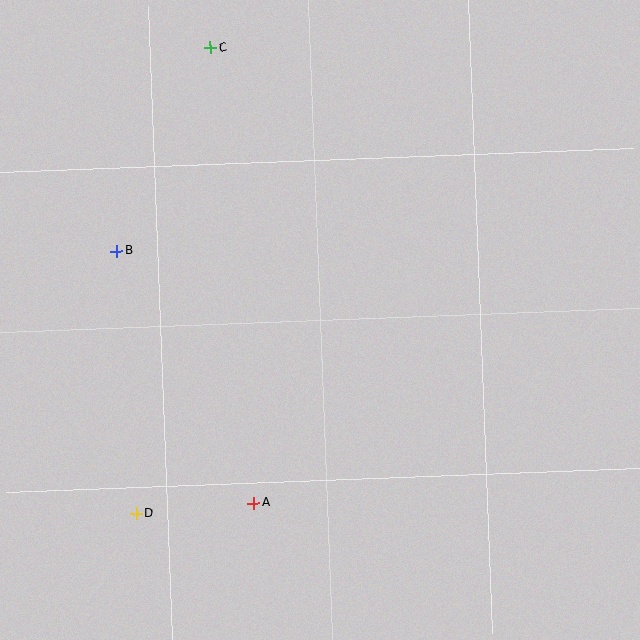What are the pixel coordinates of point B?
Point B is at (117, 251).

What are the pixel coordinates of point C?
Point C is at (210, 48).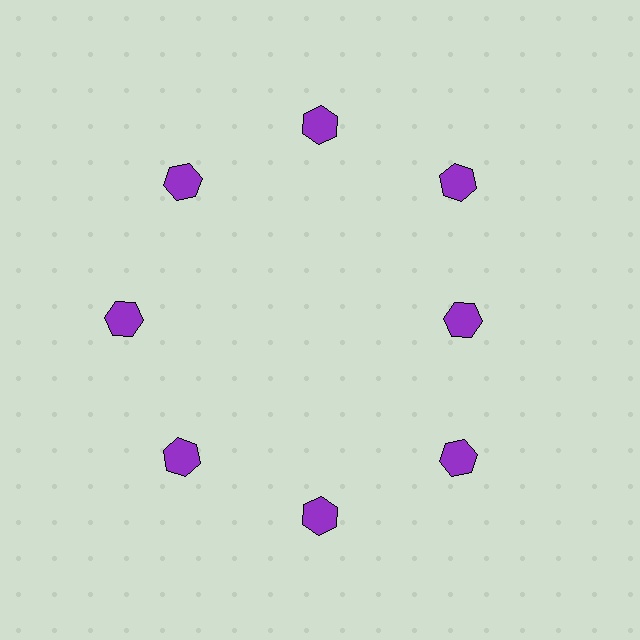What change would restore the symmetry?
The symmetry would be restored by moving it outward, back onto the ring so that all 8 hexagons sit at equal angles and equal distance from the center.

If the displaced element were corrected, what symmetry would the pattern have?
It would have 8-fold rotational symmetry — the pattern would map onto itself every 45 degrees.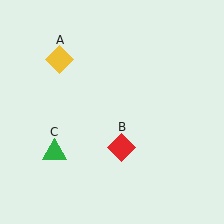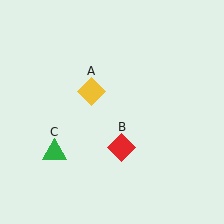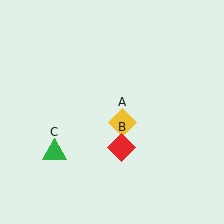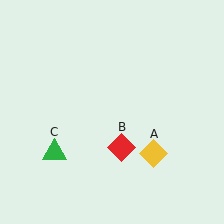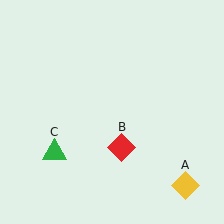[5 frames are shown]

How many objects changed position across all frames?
1 object changed position: yellow diamond (object A).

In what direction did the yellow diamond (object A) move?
The yellow diamond (object A) moved down and to the right.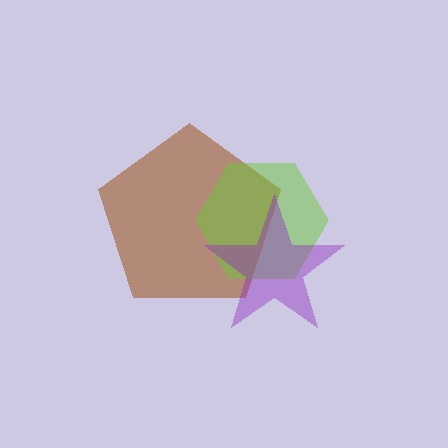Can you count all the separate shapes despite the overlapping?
Yes, there are 3 separate shapes.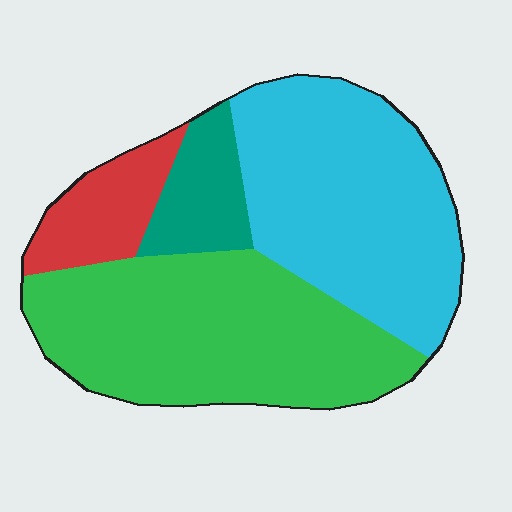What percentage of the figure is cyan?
Cyan takes up about three eighths (3/8) of the figure.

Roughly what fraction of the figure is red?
Red covers roughly 10% of the figure.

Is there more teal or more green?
Green.